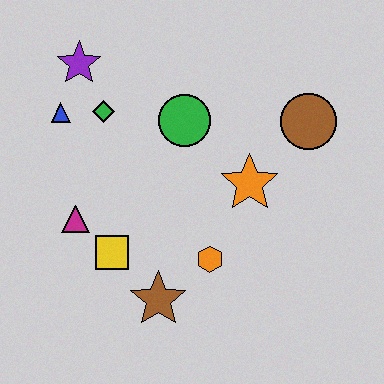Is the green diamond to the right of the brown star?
No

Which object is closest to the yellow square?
The magenta triangle is closest to the yellow square.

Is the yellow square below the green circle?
Yes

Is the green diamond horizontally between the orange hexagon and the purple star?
Yes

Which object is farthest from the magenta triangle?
The brown circle is farthest from the magenta triangle.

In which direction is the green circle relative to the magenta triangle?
The green circle is to the right of the magenta triangle.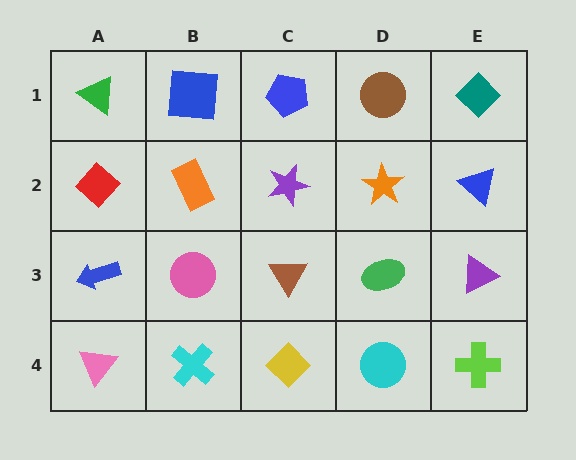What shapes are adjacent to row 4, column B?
A pink circle (row 3, column B), a pink triangle (row 4, column A), a yellow diamond (row 4, column C).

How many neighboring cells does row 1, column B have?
3.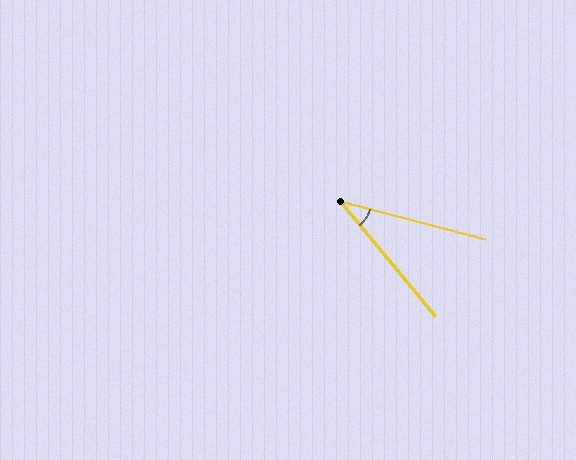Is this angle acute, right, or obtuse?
It is acute.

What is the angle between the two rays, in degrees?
Approximately 36 degrees.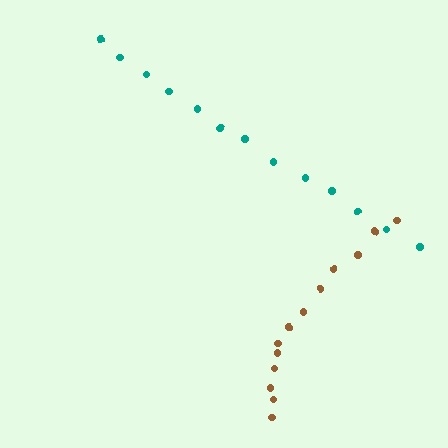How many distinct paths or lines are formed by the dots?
There are 2 distinct paths.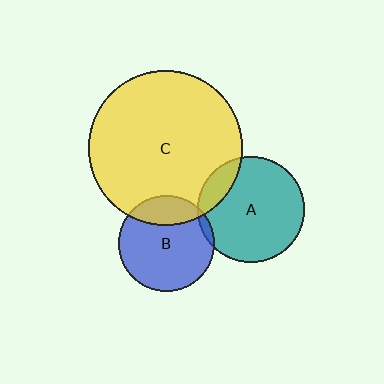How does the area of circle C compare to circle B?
Approximately 2.6 times.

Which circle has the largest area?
Circle C (yellow).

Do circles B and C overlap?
Yes.